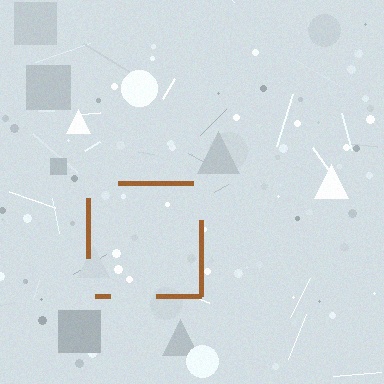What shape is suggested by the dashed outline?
The dashed outline suggests a square.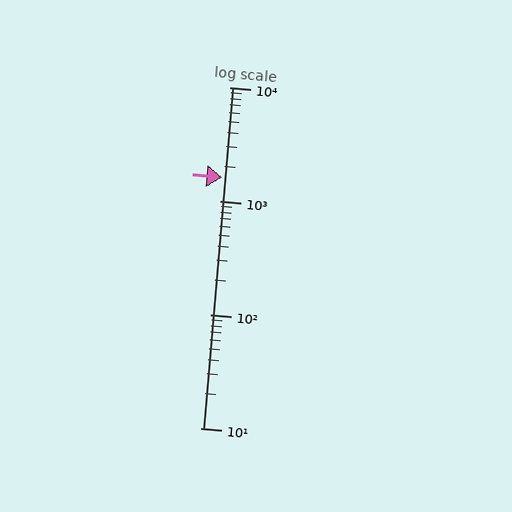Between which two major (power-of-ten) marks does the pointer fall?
The pointer is between 1000 and 10000.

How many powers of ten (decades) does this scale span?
The scale spans 3 decades, from 10 to 10000.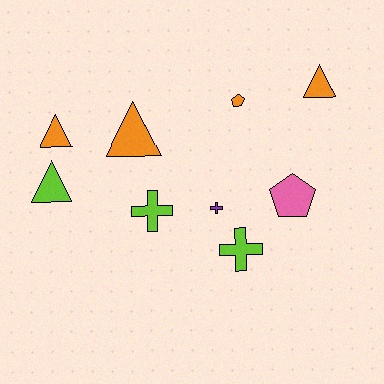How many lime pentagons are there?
There are no lime pentagons.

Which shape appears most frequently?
Triangle, with 4 objects.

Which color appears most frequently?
Orange, with 4 objects.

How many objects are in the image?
There are 9 objects.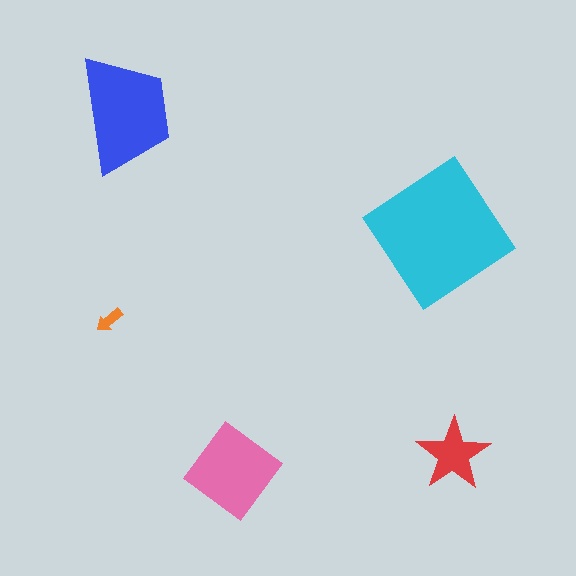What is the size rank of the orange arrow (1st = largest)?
5th.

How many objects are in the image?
There are 5 objects in the image.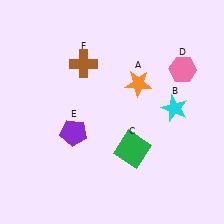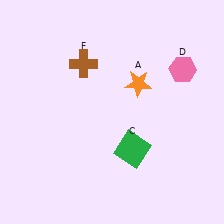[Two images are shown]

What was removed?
The cyan star (B), the purple pentagon (E) were removed in Image 2.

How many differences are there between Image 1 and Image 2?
There are 2 differences between the two images.